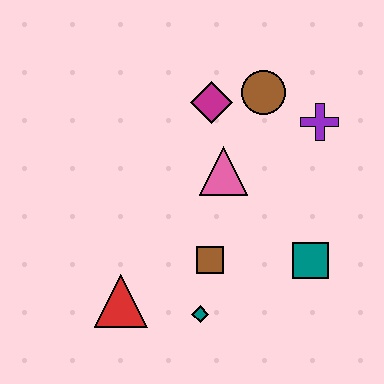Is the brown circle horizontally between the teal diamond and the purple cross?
Yes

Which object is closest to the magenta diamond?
The brown circle is closest to the magenta diamond.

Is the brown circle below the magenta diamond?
No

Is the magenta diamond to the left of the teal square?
Yes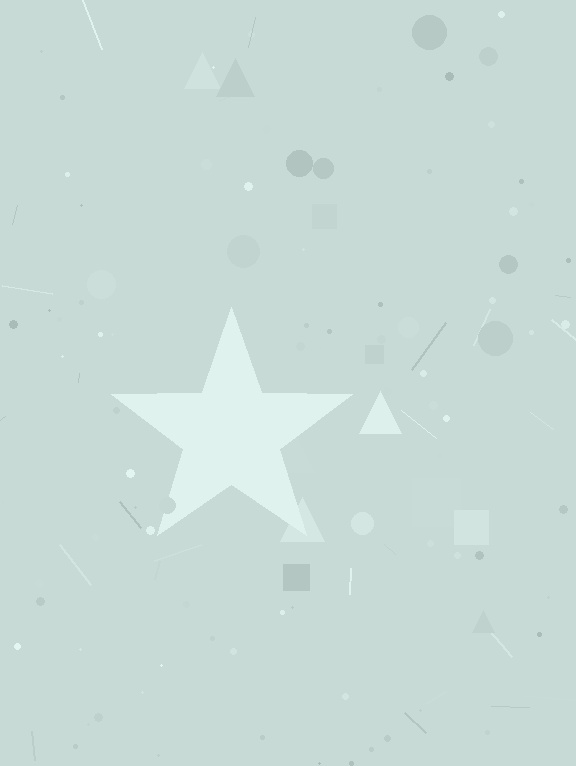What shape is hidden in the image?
A star is hidden in the image.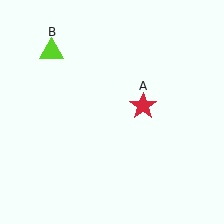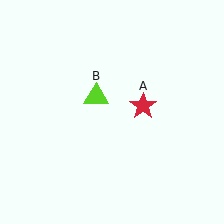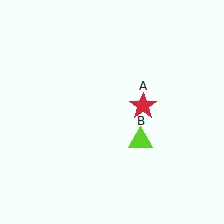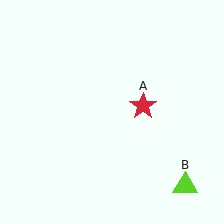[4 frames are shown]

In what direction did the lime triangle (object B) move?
The lime triangle (object B) moved down and to the right.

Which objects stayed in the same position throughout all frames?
Red star (object A) remained stationary.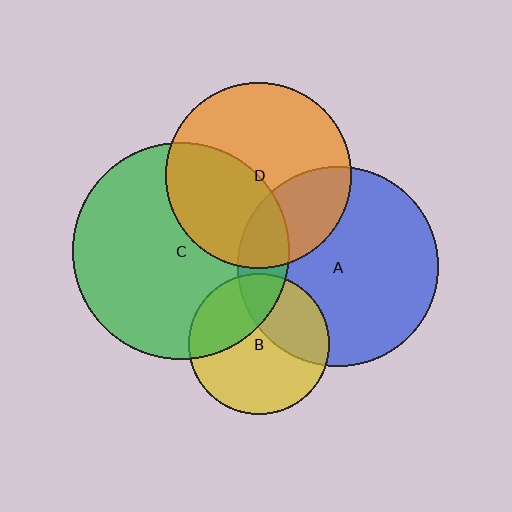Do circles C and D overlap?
Yes.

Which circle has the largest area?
Circle C (green).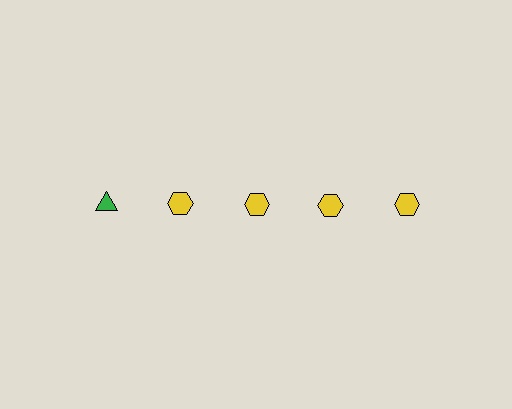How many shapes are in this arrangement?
There are 5 shapes arranged in a grid pattern.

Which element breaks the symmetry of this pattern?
The green triangle in the top row, leftmost column breaks the symmetry. All other shapes are yellow hexagons.